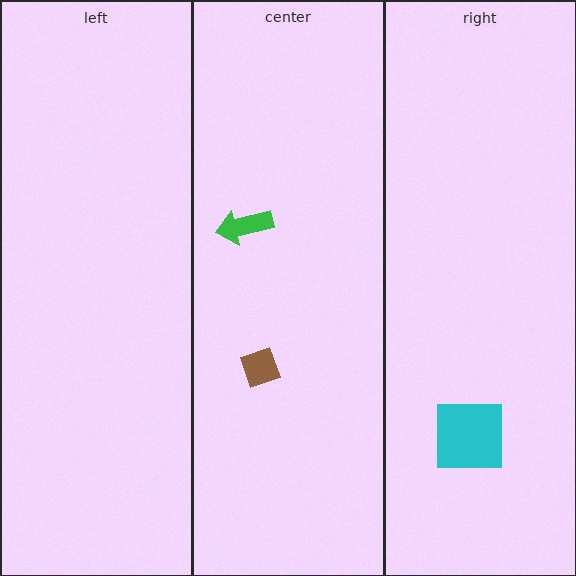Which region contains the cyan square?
The right region.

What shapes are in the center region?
The green arrow, the brown diamond.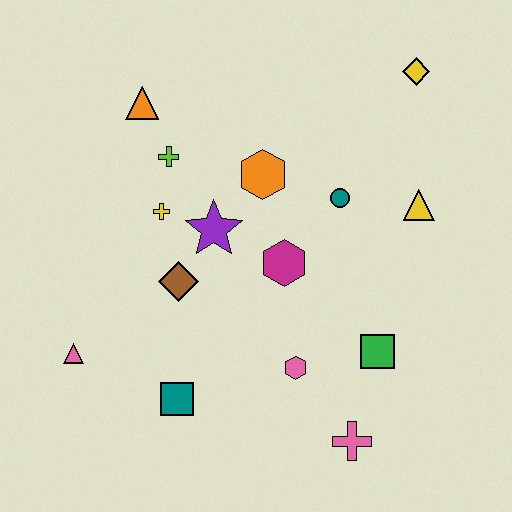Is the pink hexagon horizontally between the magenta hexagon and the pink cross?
Yes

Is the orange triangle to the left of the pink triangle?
No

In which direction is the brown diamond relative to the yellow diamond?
The brown diamond is to the left of the yellow diamond.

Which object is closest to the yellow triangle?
The teal circle is closest to the yellow triangle.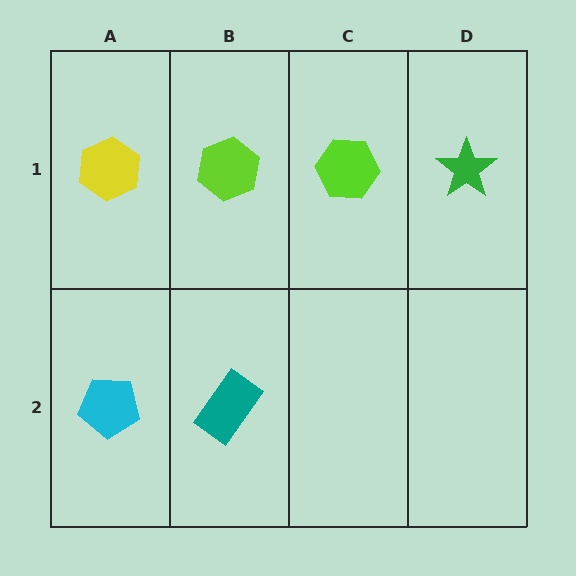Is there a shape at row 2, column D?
No, that cell is empty.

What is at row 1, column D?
A green star.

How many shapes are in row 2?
2 shapes.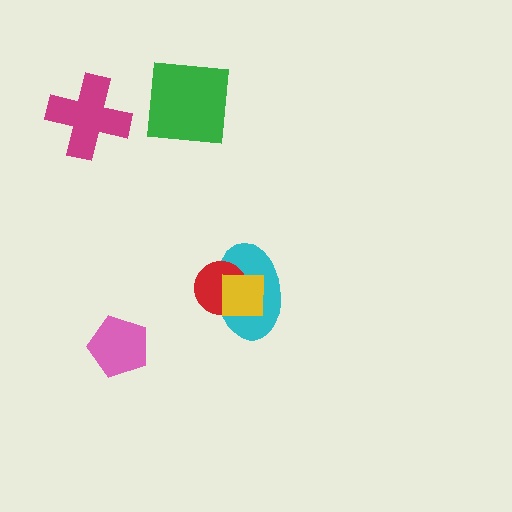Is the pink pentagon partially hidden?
No, no other shape covers it.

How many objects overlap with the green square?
0 objects overlap with the green square.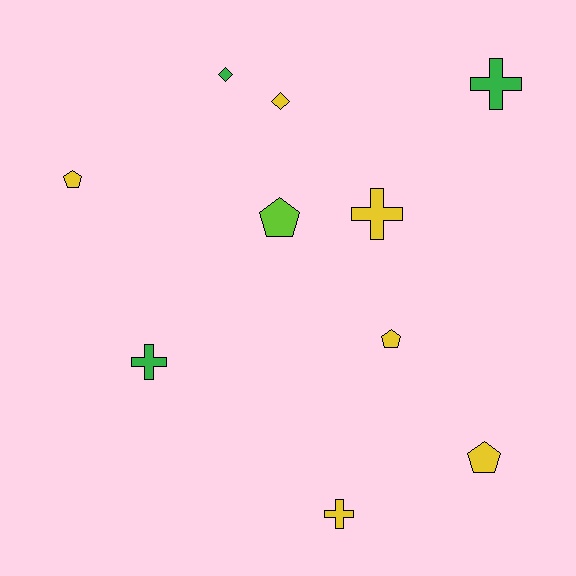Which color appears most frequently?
Yellow, with 6 objects.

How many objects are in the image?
There are 10 objects.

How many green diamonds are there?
There is 1 green diamond.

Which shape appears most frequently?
Cross, with 4 objects.